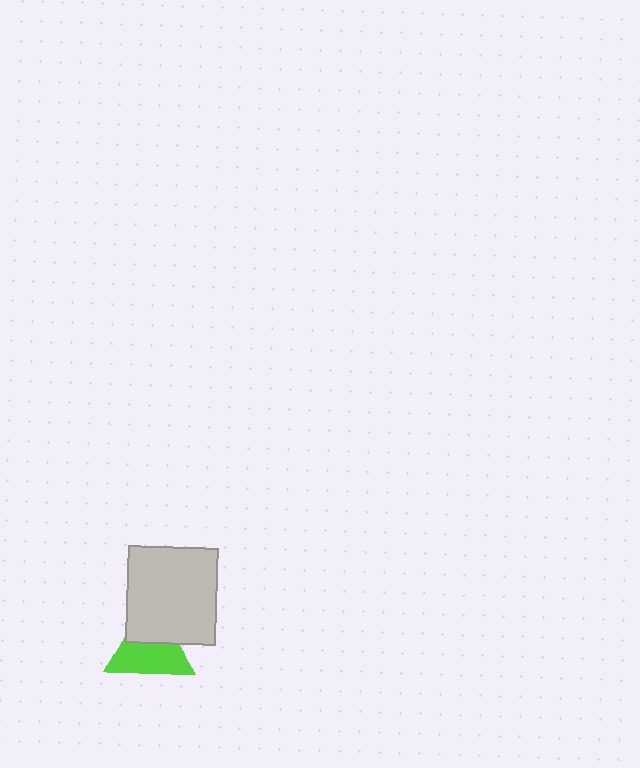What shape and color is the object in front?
The object in front is a light gray rectangle.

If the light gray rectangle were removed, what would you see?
You would see the complete lime triangle.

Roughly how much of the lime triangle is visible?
About half of it is visible (roughly 61%).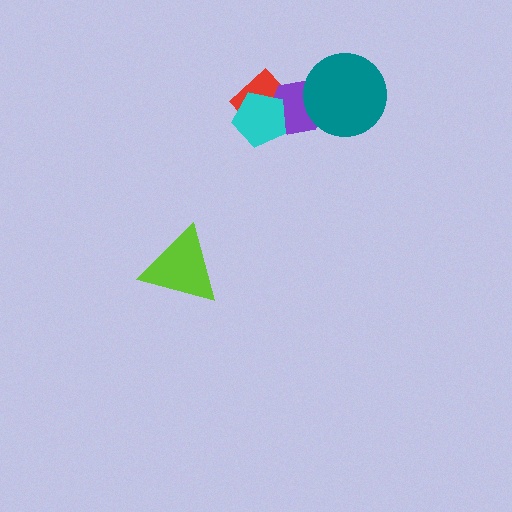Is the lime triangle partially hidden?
No, no other shape covers it.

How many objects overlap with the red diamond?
2 objects overlap with the red diamond.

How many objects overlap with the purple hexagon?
3 objects overlap with the purple hexagon.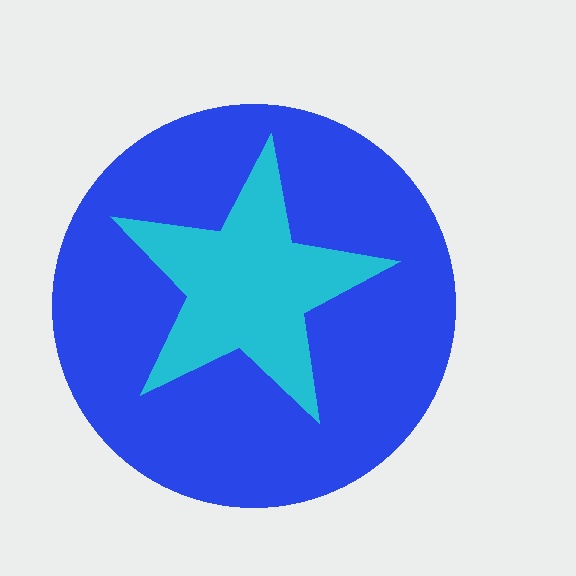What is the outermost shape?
The blue circle.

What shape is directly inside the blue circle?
The cyan star.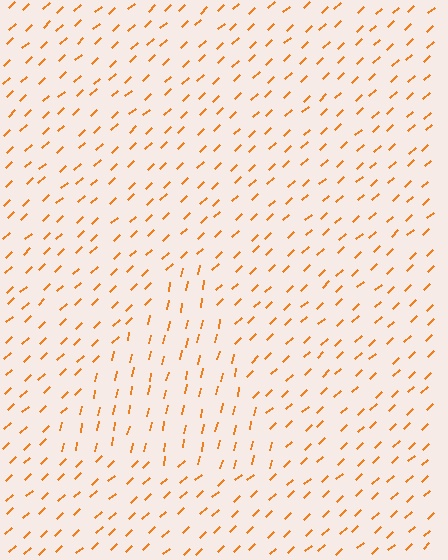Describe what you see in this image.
The image is filled with small orange line segments. A triangle region in the image has lines oriented differently from the surrounding lines, creating a visible texture boundary.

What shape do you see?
I see a triangle.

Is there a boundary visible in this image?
Yes, there is a texture boundary formed by a change in line orientation.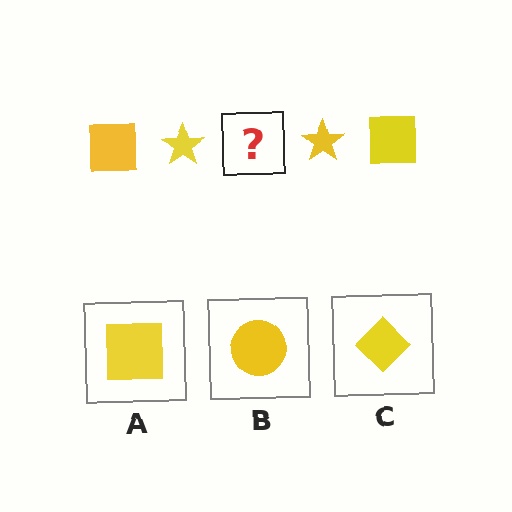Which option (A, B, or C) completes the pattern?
A.